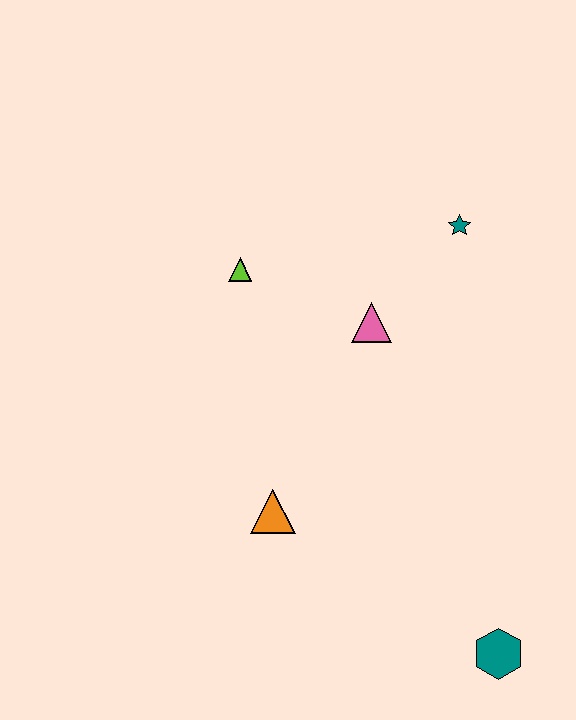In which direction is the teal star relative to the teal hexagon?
The teal star is above the teal hexagon.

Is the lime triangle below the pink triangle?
No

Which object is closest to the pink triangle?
The teal star is closest to the pink triangle.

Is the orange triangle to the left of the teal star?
Yes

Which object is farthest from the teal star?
The teal hexagon is farthest from the teal star.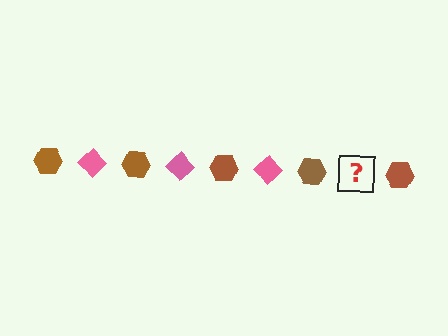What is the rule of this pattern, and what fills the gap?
The rule is that the pattern alternates between brown hexagon and pink diamond. The gap should be filled with a pink diamond.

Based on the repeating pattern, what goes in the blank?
The blank should be a pink diamond.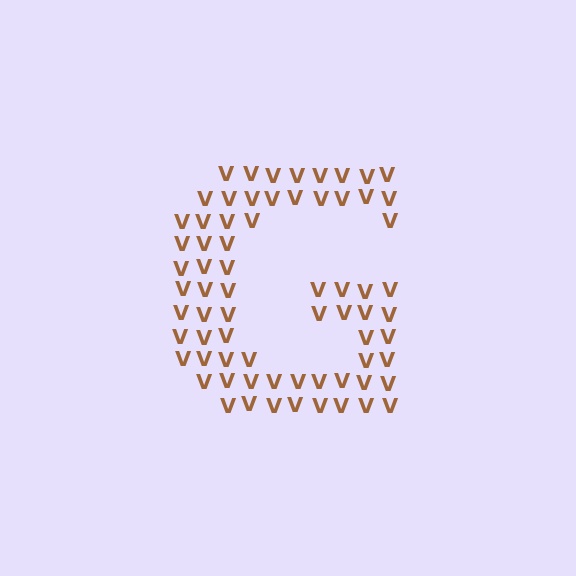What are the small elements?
The small elements are letter V's.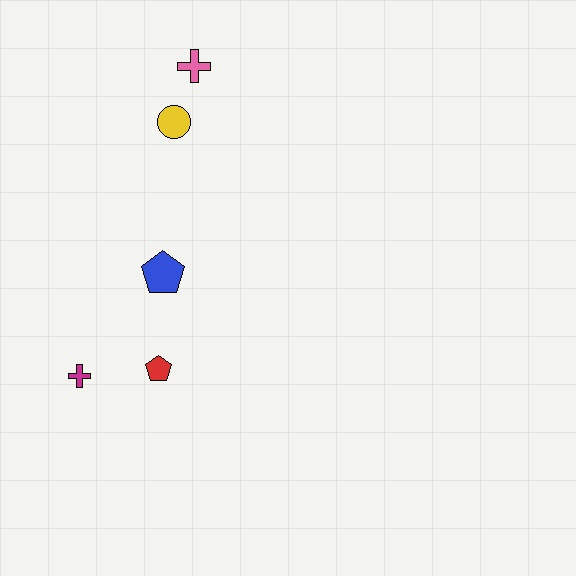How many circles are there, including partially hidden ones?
There is 1 circle.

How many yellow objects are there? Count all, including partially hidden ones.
There is 1 yellow object.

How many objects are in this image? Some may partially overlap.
There are 5 objects.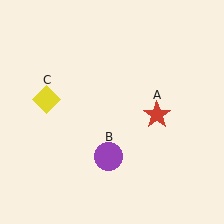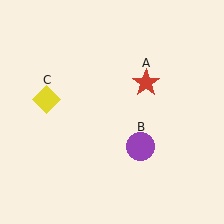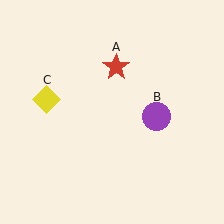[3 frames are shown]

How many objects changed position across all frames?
2 objects changed position: red star (object A), purple circle (object B).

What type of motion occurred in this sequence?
The red star (object A), purple circle (object B) rotated counterclockwise around the center of the scene.